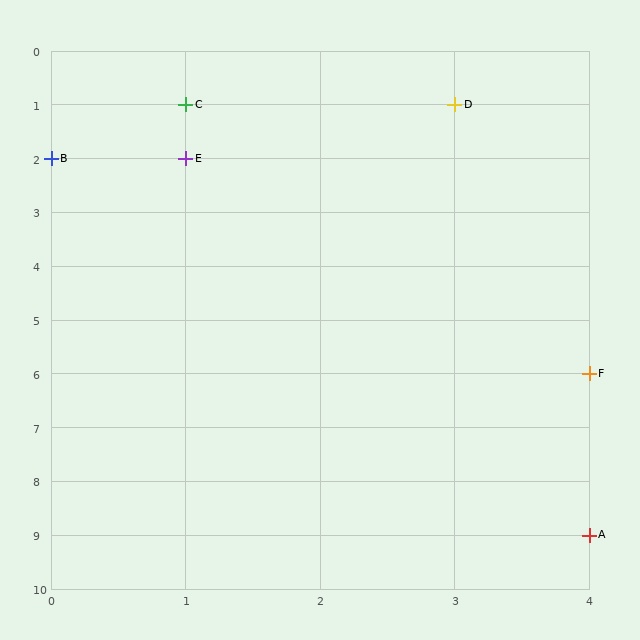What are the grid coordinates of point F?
Point F is at grid coordinates (4, 6).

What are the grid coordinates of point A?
Point A is at grid coordinates (4, 9).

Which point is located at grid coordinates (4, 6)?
Point F is at (4, 6).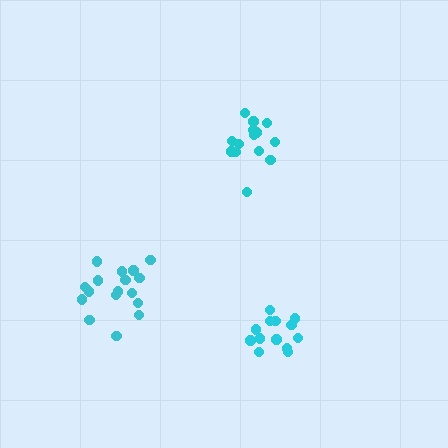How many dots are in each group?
Group 1: 13 dots, Group 2: 14 dots, Group 3: 17 dots (44 total).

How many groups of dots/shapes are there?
There are 3 groups.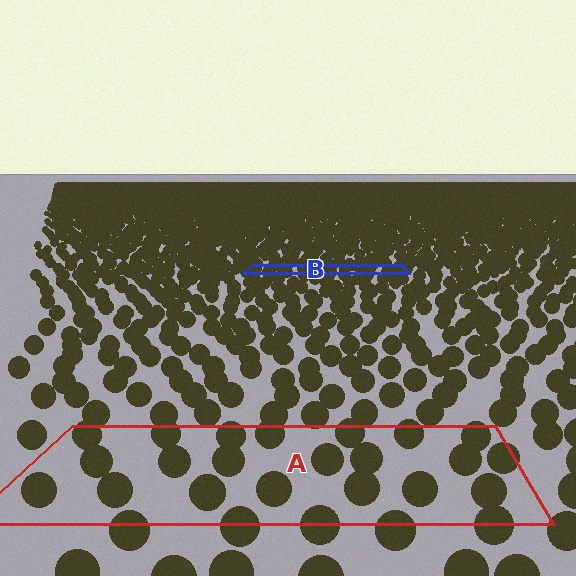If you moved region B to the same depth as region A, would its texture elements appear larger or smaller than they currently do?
They would appear larger. At a closer depth, the same texture elements are projected at a bigger on-screen size.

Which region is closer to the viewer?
Region A is closer. The texture elements there are larger and more spread out.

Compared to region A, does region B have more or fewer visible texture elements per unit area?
Region B has more texture elements per unit area — they are packed more densely because it is farther away.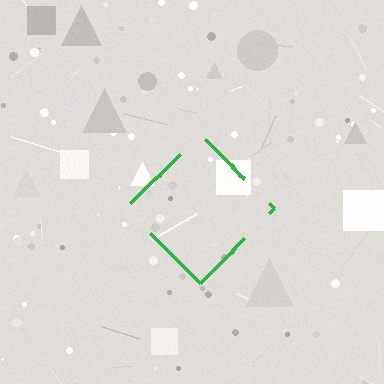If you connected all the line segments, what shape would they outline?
They would outline a diamond.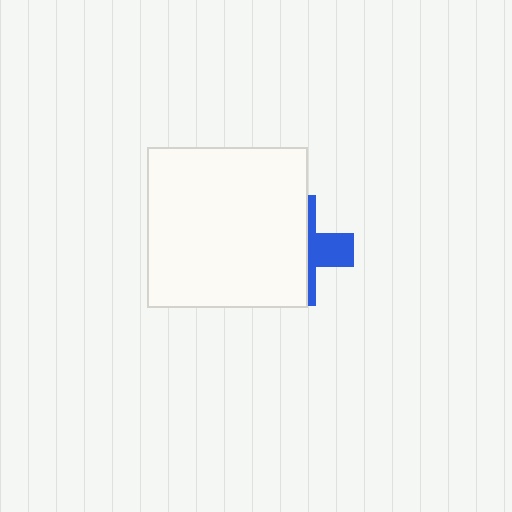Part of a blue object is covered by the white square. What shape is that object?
It is a cross.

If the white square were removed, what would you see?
You would see the complete blue cross.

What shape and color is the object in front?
The object in front is a white square.